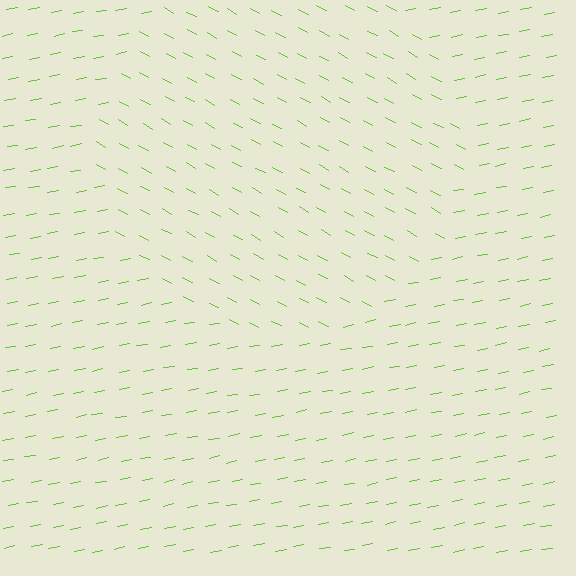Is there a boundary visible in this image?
Yes, there is a texture boundary formed by a change in line orientation.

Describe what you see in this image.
The image is filled with small lime line segments. A circle region in the image has lines oriented differently from the surrounding lines, creating a visible texture boundary.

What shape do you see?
I see a circle.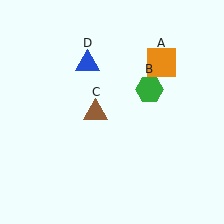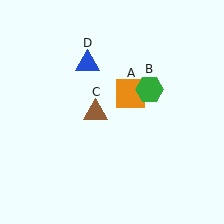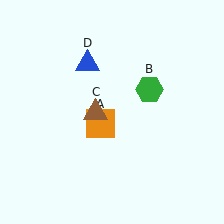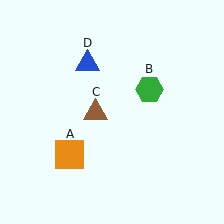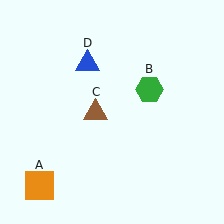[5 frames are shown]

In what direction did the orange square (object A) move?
The orange square (object A) moved down and to the left.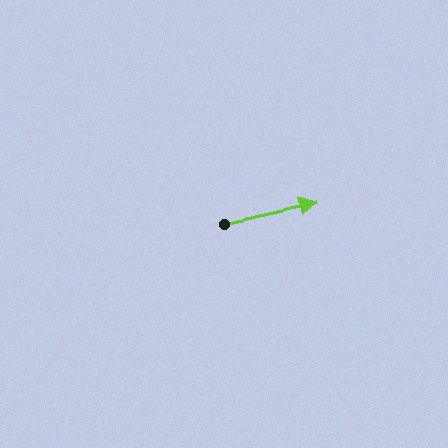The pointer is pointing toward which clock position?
Roughly 3 o'clock.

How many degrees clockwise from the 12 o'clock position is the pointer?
Approximately 78 degrees.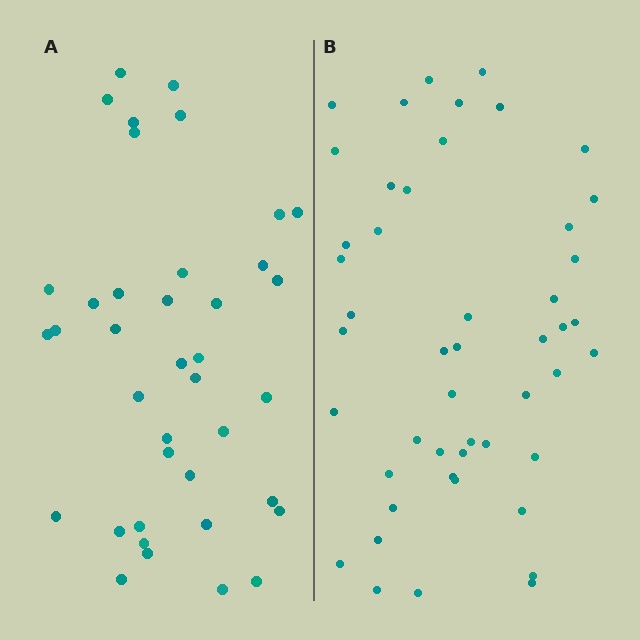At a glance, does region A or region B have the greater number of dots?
Region B (the right region) has more dots.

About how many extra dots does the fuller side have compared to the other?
Region B has roughly 8 or so more dots than region A.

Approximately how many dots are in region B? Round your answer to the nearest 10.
About 50 dots. (The exact count is 48, which rounds to 50.)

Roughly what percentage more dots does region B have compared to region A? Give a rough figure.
About 25% more.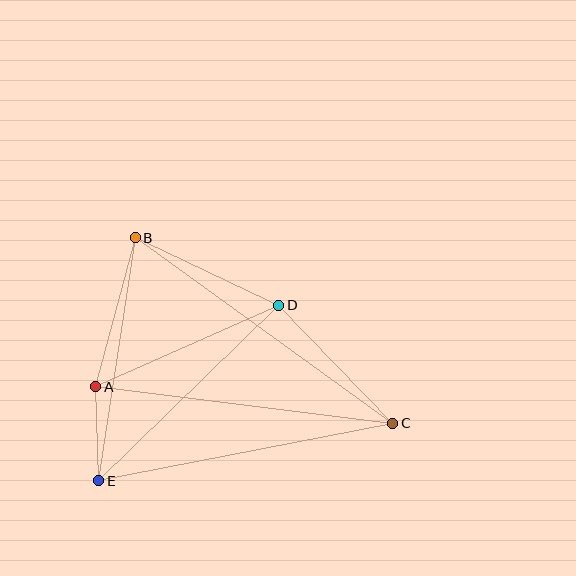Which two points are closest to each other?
Points A and E are closest to each other.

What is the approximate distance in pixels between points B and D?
The distance between B and D is approximately 158 pixels.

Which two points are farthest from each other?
Points B and C are farthest from each other.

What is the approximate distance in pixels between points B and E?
The distance between B and E is approximately 246 pixels.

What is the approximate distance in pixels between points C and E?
The distance between C and E is approximately 300 pixels.